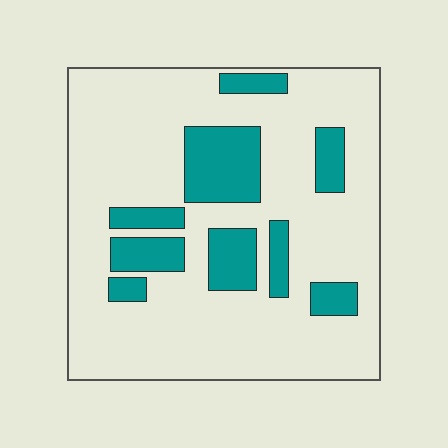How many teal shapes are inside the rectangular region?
9.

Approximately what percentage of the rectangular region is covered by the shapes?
Approximately 20%.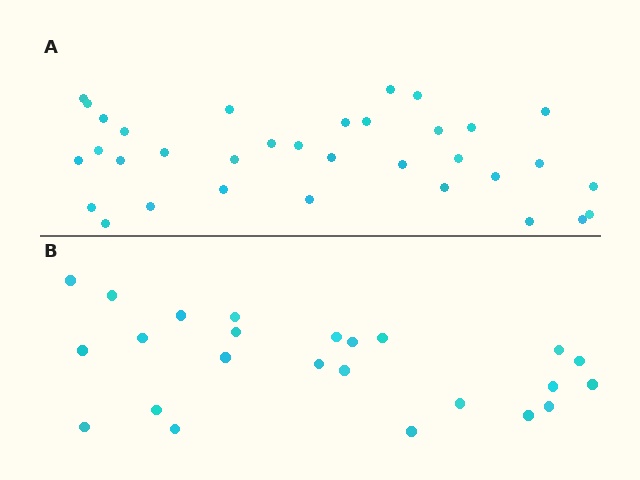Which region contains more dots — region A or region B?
Region A (the top region) has more dots.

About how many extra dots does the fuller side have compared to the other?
Region A has roughly 10 or so more dots than region B.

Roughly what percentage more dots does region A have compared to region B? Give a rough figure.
About 40% more.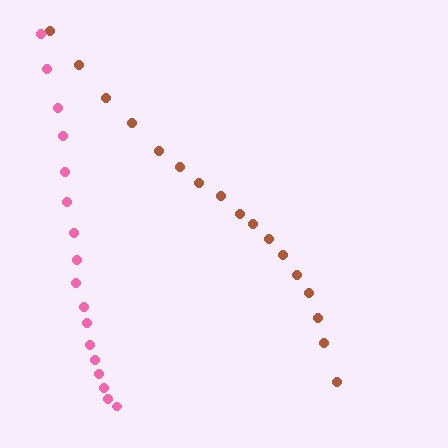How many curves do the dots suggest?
There are 2 distinct paths.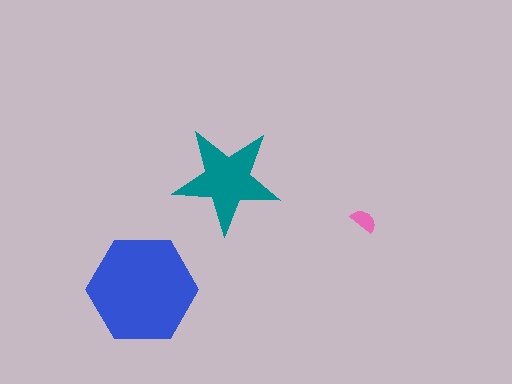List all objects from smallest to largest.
The pink semicircle, the teal star, the blue hexagon.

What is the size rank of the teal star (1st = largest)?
2nd.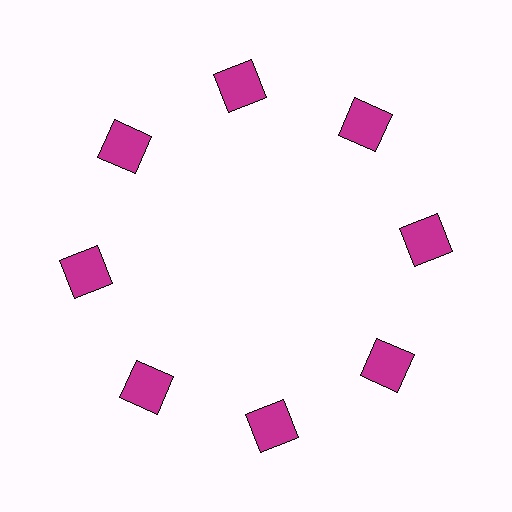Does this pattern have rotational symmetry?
Yes, this pattern has 8-fold rotational symmetry. It looks the same after rotating 45 degrees around the center.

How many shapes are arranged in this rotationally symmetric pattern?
There are 8 shapes, arranged in 8 groups of 1.